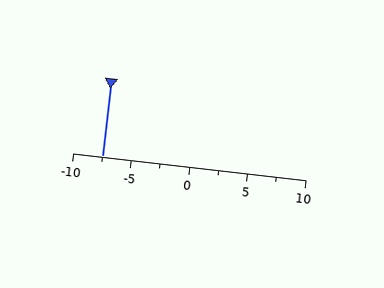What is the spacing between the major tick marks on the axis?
The major ticks are spaced 5 apart.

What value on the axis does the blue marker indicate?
The marker indicates approximately -7.5.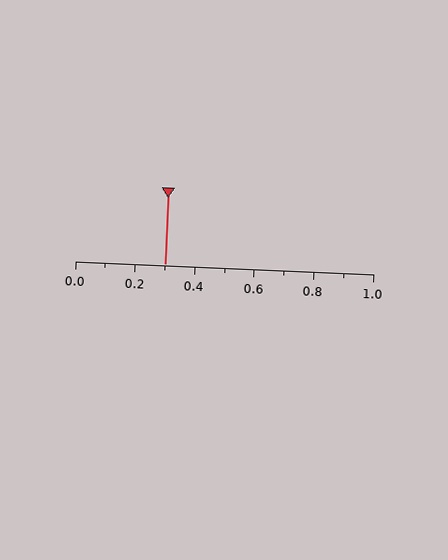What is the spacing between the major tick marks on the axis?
The major ticks are spaced 0.2 apart.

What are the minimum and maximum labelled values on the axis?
The axis runs from 0.0 to 1.0.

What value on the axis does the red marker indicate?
The marker indicates approximately 0.3.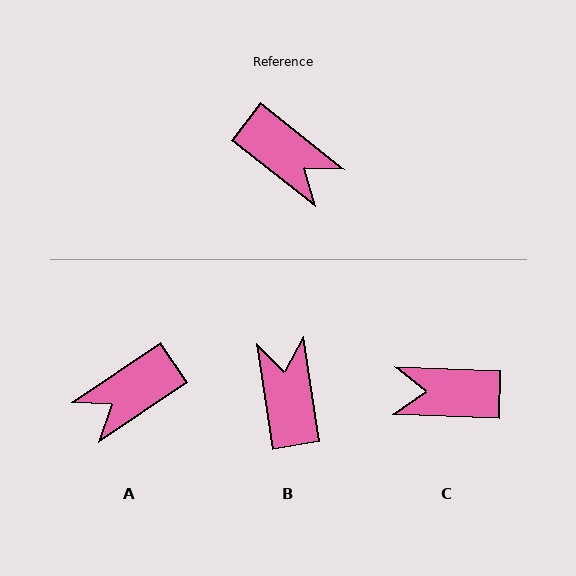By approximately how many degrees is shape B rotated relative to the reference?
Approximately 137 degrees counter-clockwise.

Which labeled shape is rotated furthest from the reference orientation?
C, about 144 degrees away.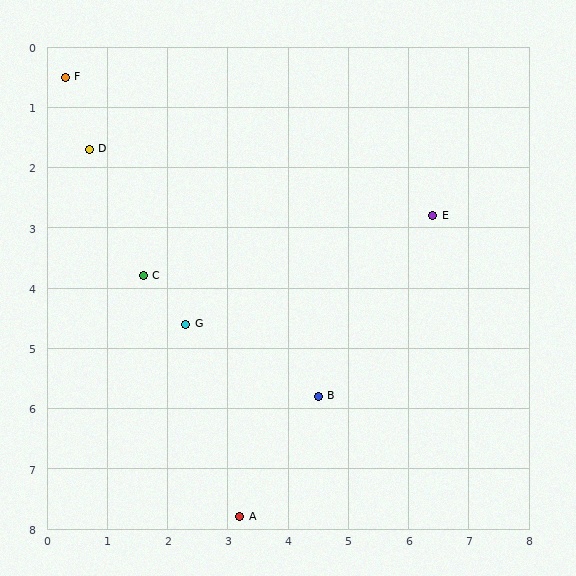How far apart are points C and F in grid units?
Points C and F are about 3.5 grid units apart.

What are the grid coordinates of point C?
Point C is at approximately (1.6, 3.8).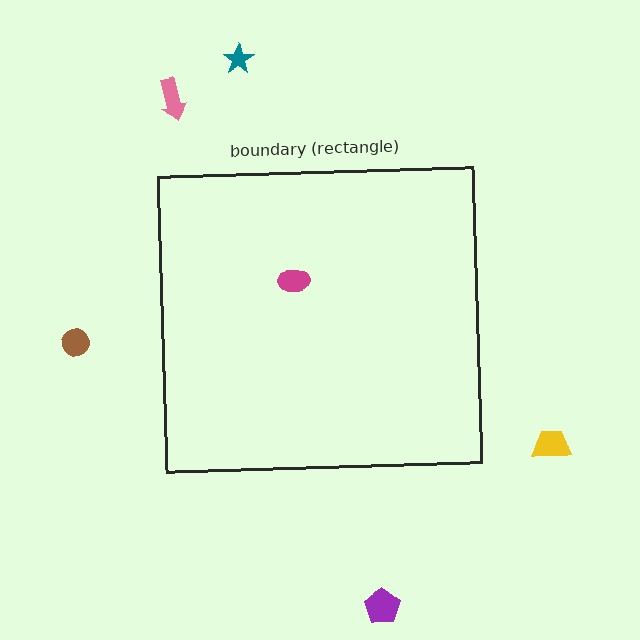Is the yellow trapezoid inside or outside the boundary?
Outside.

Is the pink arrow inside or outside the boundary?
Outside.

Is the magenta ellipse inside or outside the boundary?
Inside.